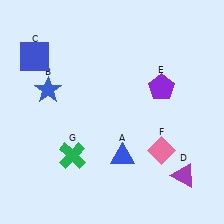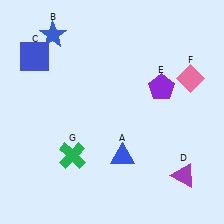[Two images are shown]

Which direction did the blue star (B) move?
The blue star (B) moved up.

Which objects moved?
The objects that moved are: the blue star (B), the pink diamond (F).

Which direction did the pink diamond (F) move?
The pink diamond (F) moved up.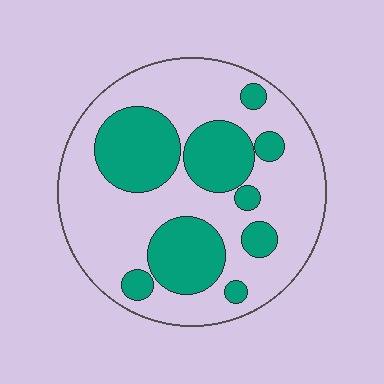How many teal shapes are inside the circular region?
9.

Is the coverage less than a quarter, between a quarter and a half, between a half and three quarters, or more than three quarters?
Between a quarter and a half.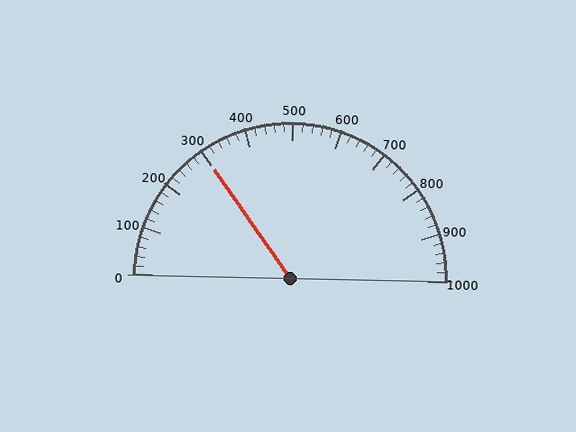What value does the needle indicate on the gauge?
The needle indicates approximately 300.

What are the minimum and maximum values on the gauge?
The gauge ranges from 0 to 1000.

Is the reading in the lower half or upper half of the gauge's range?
The reading is in the lower half of the range (0 to 1000).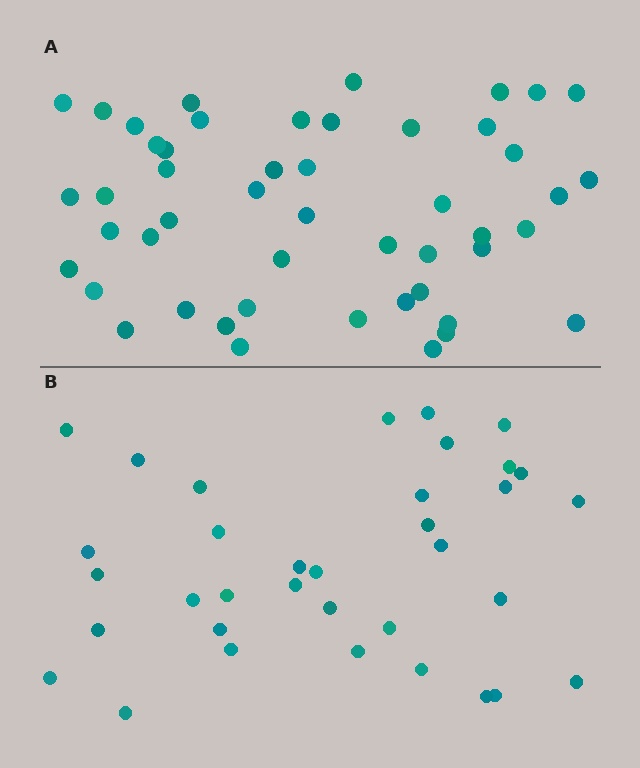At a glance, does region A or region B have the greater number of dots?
Region A (the top region) has more dots.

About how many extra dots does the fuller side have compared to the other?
Region A has approximately 15 more dots than region B.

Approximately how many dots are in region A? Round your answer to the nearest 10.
About 50 dots. (The exact count is 49, which rounds to 50.)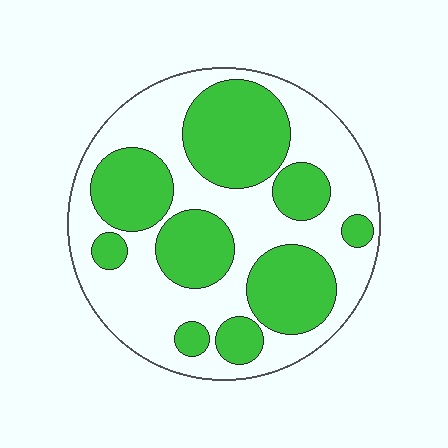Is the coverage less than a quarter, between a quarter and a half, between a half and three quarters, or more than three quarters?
Between a quarter and a half.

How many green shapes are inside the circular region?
9.